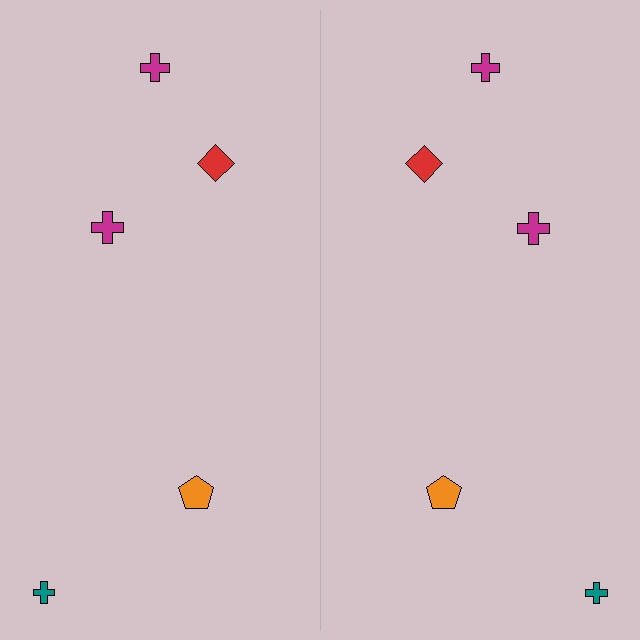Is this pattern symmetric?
Yes, this pattern has bilateral (reflection) symmetry.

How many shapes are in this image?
There are 10 shapes in this image.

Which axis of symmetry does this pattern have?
The pattern has a vertical axis of symmetry running through the center of the image.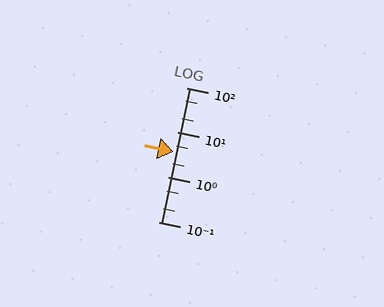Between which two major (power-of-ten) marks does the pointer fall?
The pointer is between 1 and 10.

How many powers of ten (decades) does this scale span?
The scale spans 3 decades, from 0.1 to 100.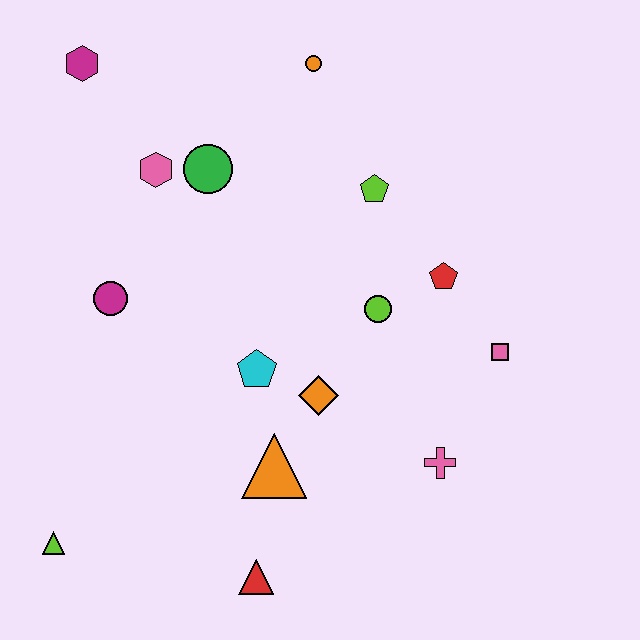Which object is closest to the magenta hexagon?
The pink hexagon is closest to the magenta hexagon.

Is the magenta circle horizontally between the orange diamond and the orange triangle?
No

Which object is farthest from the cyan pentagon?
The magenta hexagon is farthest from the cyan pentagon.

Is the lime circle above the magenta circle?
No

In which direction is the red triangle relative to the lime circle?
The red triangle is below the lime circle.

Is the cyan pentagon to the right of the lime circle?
No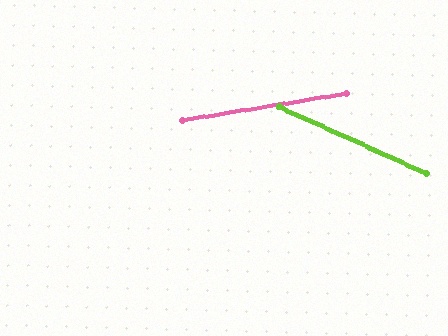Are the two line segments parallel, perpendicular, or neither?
Neither parallel nor perpendicular — they differ by about 34°.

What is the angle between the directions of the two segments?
Approximately 34 degrees.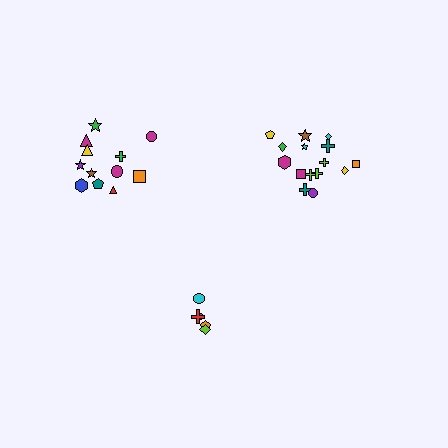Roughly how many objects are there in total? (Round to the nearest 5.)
Roughly 30 objects in total.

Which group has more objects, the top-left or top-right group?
The top-right group.